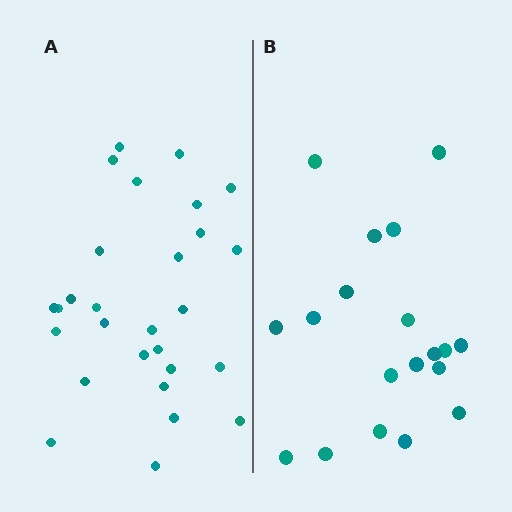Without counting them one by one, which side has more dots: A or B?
Region A (the left region) has more dots.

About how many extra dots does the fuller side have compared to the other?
Region A has roughly 8 or so more dots than region B.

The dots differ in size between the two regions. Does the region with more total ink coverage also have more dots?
No. Region B has more total ink coverage because its dots are larger, but region A actually contains more individual dots. Total area can be misleading — the number of items is what matters here.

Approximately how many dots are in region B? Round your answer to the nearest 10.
About 20 dots. (The exact count is 19, which rounds to 20.)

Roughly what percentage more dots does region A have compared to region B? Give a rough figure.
About 45% more.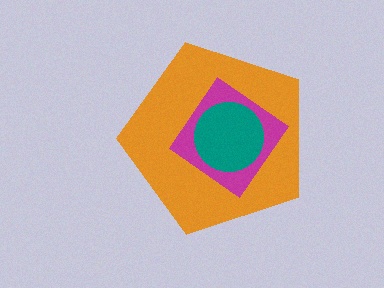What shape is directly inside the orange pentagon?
The magenta diamond.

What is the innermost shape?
The teal circle.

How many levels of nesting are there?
3.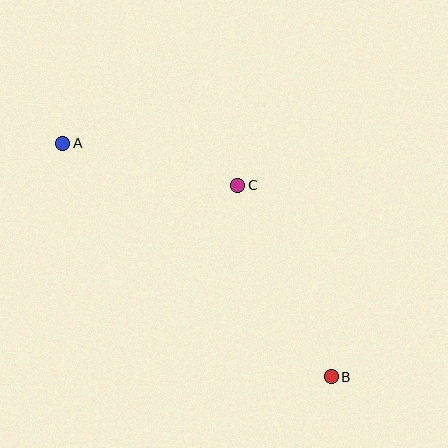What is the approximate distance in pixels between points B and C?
The distance between B and C is approximately 213 pixels.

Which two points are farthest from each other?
Points A and B are farthest from each other.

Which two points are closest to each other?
Points A and C are closest to each other.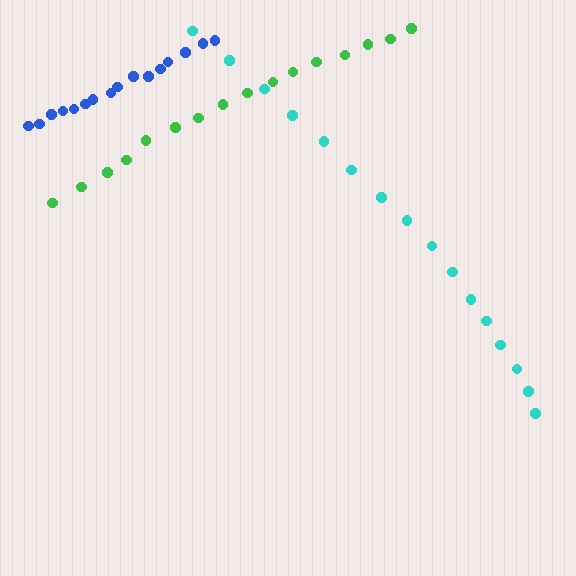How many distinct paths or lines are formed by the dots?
There are 3 distinct paths.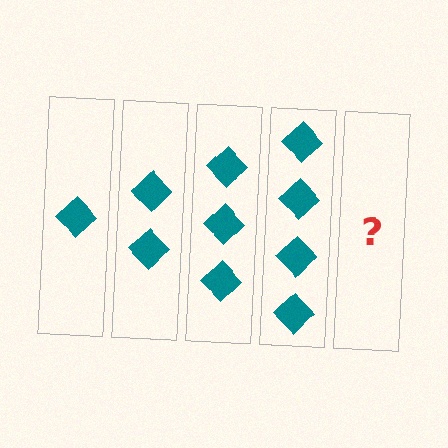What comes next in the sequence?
The next element should be 5 diamonds.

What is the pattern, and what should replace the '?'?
The pattern is that each step adds one more diamond. The '?' should be 5 diamonds.